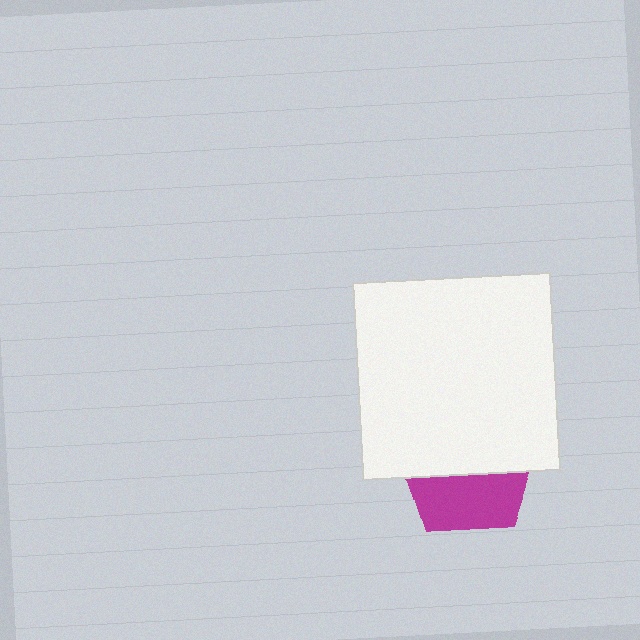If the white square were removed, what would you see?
You would see the complete magenta pentagon.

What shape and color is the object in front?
The object in front is a white square.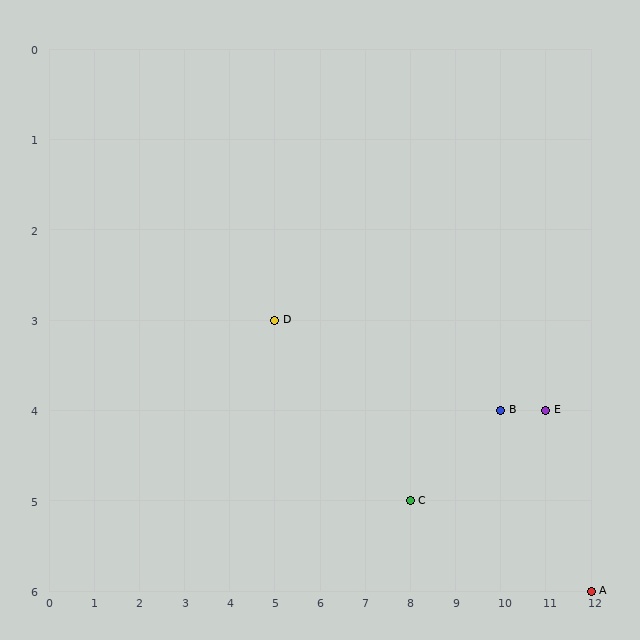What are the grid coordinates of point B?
Point B is at grid coordinates (10, 4).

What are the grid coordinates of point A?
Point A is at grid coordinates (12, 6).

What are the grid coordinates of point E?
Point E is at grid coordinates (11, 4).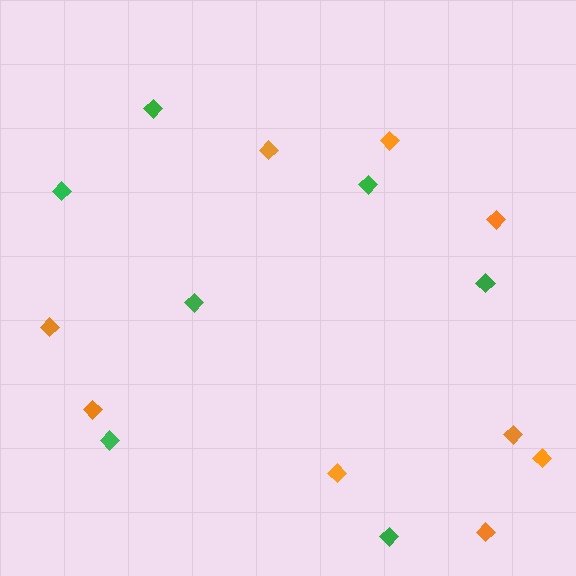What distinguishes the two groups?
There are 2 groups: one group of orange diamonds (9) and one group of green diamonds (7).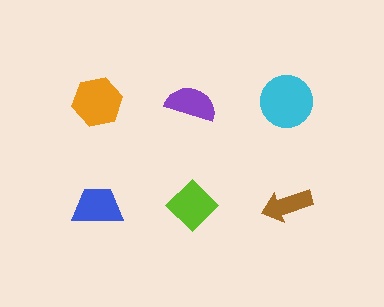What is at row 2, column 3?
A brown arrow.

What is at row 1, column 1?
An orange hexagon.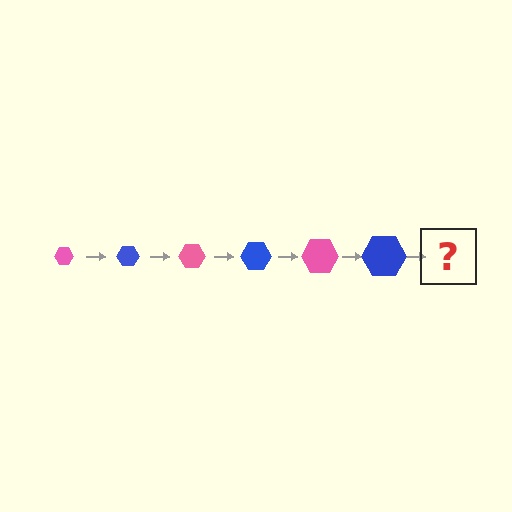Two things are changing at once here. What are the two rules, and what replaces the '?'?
The two rules are that the hexagon grows larger each step and the color cycles through pink and blue. The '?' should be a pink hexagon, larger than the previous one.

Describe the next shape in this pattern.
It should be a pink hexagon, larger than the previous one.